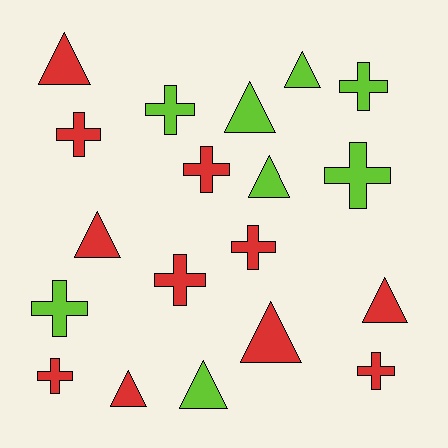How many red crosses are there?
There are 6 red crosses.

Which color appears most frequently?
Red, with 11 objects.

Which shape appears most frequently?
Cross, with 10 objects.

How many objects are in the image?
There are 19 objects.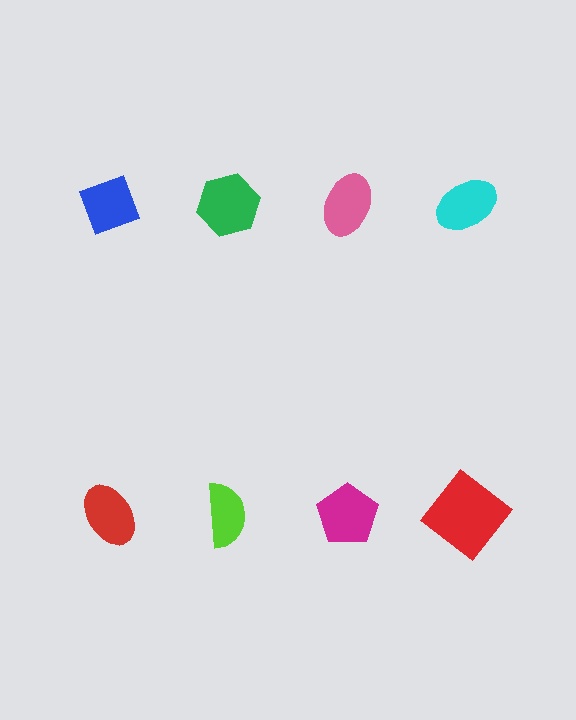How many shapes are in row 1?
4 shapes.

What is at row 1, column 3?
A pink ellipse.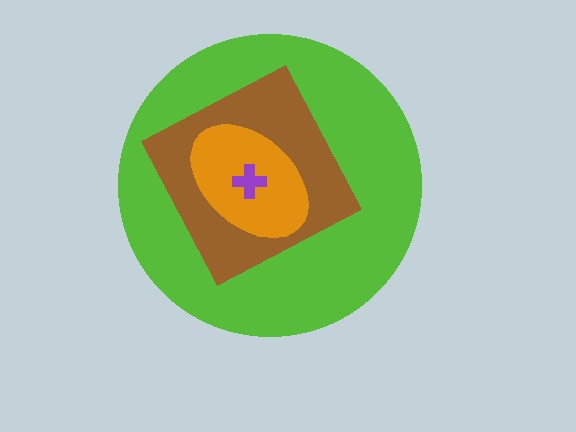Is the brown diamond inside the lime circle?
Yes.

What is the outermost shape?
The lime circle.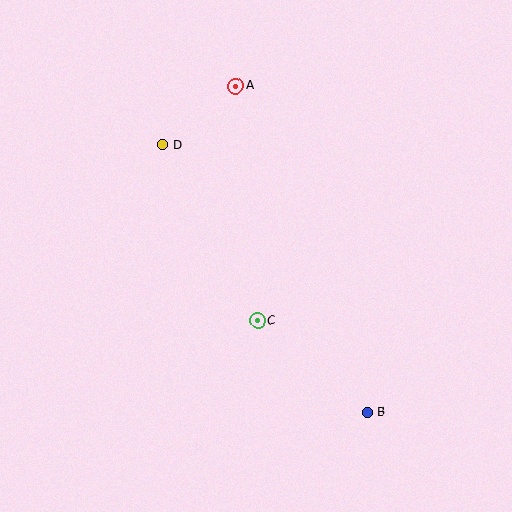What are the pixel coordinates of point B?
Point B is at (367, 412).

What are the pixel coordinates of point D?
Point D is at (163, 145).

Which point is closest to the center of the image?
Point C at (258, 321) is closest to the center.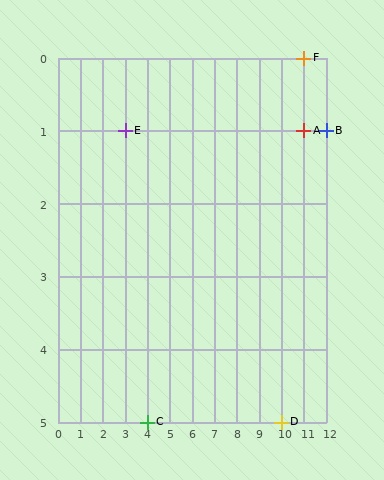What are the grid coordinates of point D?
Point D is at grid coordinates (10, 5).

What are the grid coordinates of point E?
Point E is at grid coordinates (3, 1).